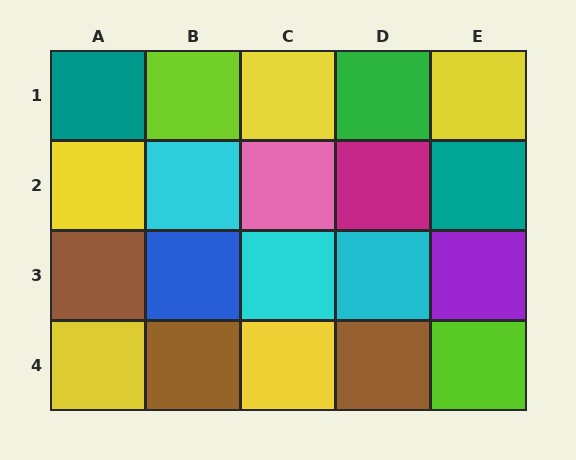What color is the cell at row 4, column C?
Yellow.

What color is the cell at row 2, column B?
Cyan.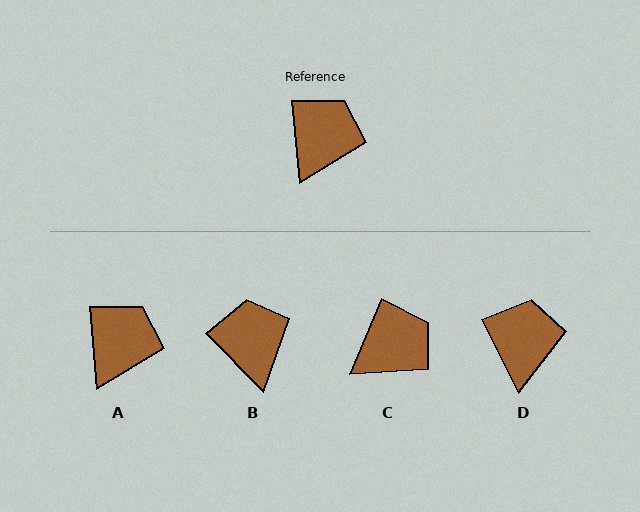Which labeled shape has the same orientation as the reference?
A.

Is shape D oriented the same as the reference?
No, it is off by about 21 degrees.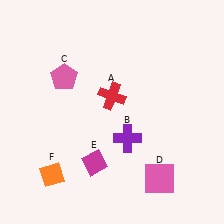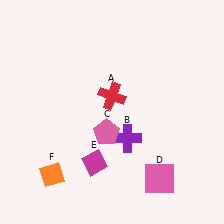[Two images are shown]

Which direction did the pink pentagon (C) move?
The pink pentagon (C) moved down.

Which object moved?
The pink pentagon (C) moved down.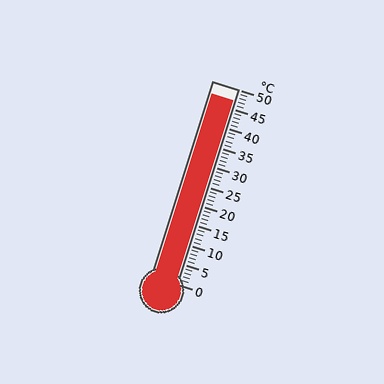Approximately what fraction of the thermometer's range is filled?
The thermometer is filled to approximately 95% of its range.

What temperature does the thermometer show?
The thermometer shows approximately 47°C.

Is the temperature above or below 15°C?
The temperature is above 15°C.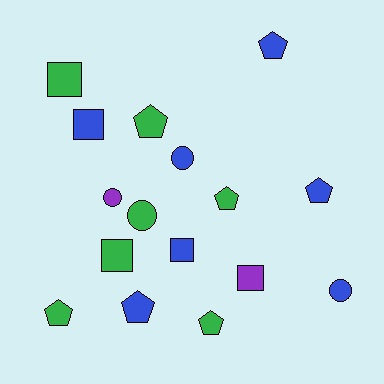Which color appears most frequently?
Blue, with 7 objects.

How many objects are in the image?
There are 16 objects.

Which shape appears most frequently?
Pentagon, with 7 objects.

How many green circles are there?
There is 1 green circle.